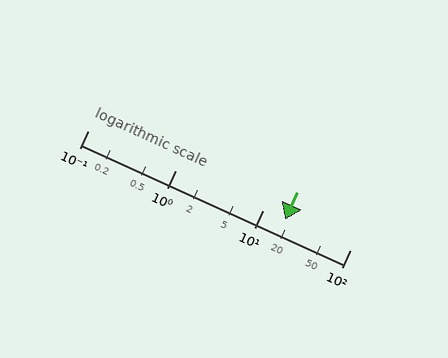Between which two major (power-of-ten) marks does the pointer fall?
The pointer is between 10 and 100.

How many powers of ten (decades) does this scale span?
The scale spans 3 decades, from 0.1 to 100.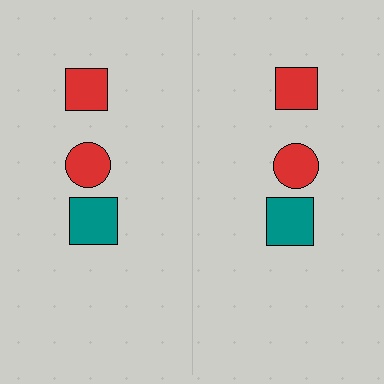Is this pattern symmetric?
Yes, this pattern has bilateral (reflection) symmetry.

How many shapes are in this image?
There are 6 shapes in this image.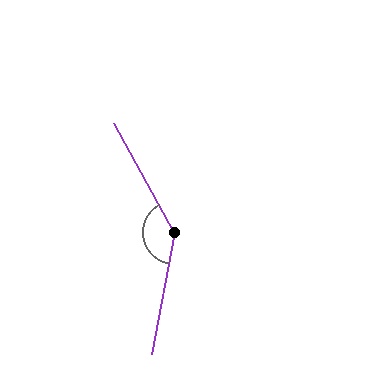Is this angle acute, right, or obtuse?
It is obtuse.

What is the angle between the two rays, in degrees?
Approximately 141 degrees.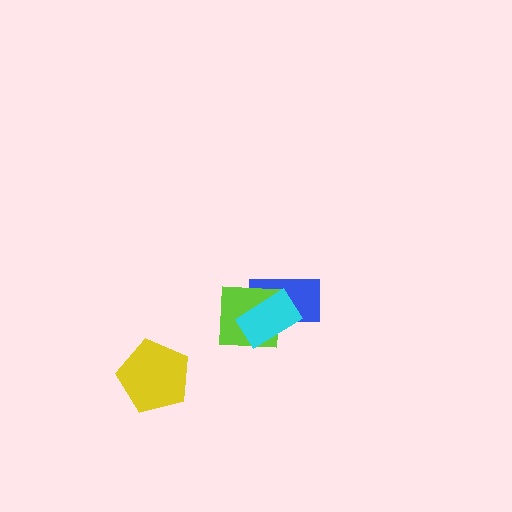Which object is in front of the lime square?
The cyan rectangle is in front of the lime square.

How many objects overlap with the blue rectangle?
2 objects overlap with the blue rectangle.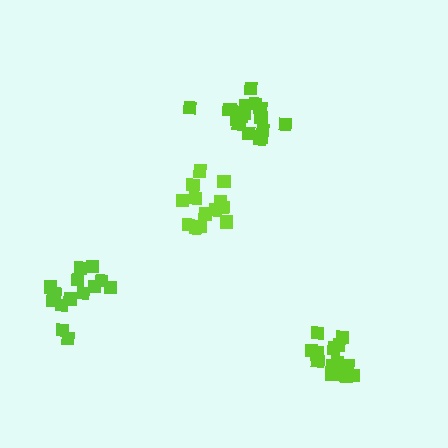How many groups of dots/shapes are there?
There are 4 groups.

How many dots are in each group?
Group 1: 17 dots, Group 2: 14 dots, Group 3: 19 dots, Group 4: 14 dots (64 total).